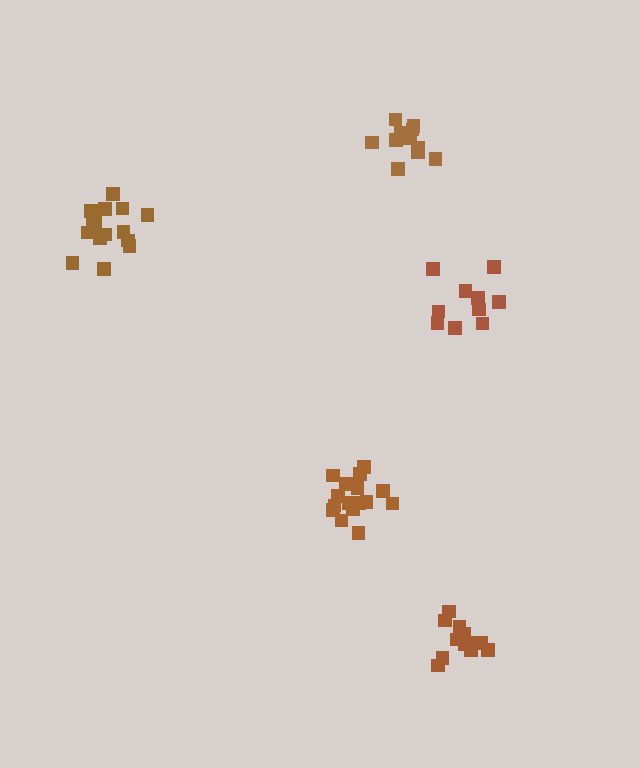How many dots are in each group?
Group 1: 15 dots, Group 2: 13 dots, Group 3: 10 dots, Group 4: 11 dots, Group 5: 16 dots (65 total).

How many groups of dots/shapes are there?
There are 5 groups.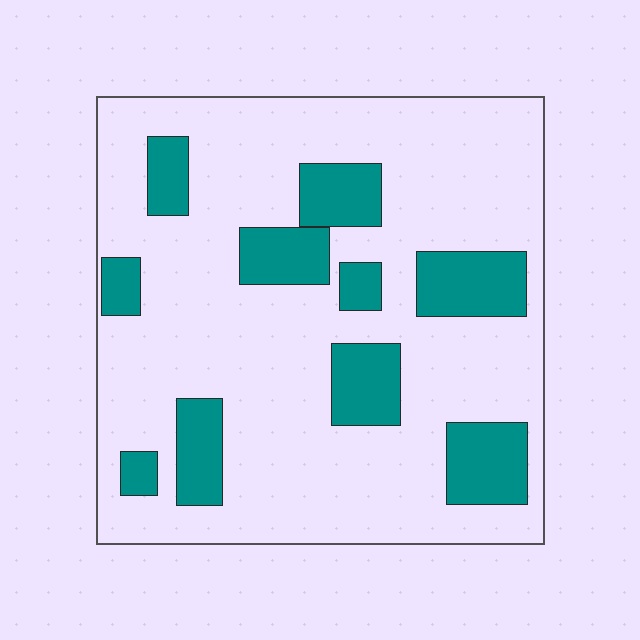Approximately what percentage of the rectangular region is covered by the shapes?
Approximately 20%.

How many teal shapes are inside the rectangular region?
10.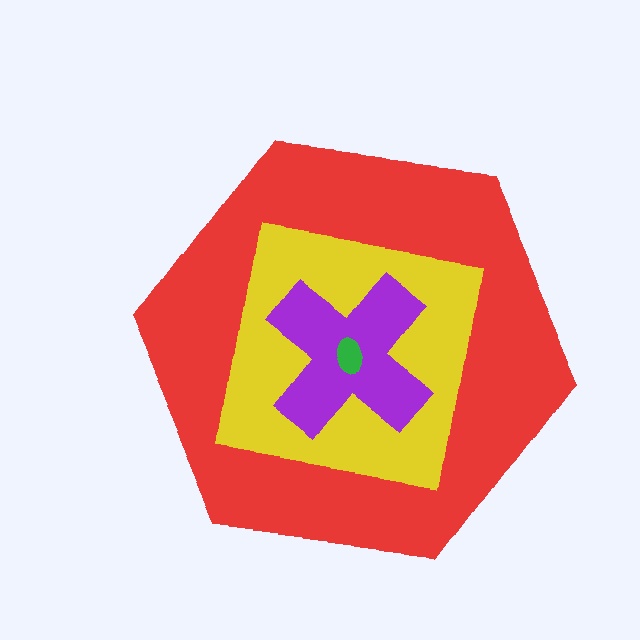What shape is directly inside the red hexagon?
The yellow square.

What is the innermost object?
The green ellipse.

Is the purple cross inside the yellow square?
Yes.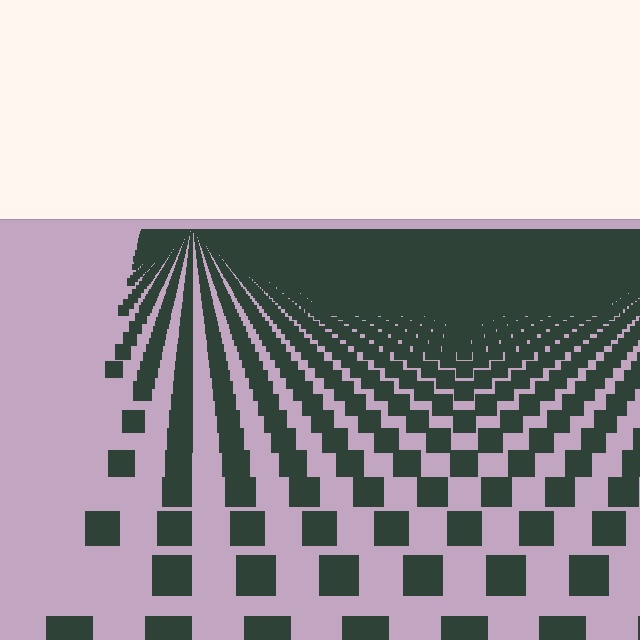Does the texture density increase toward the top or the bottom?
Density increases toward the top.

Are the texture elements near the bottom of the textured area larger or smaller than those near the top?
Larger. Near the bottom, elements are closer to the viewer and appear at a bigger on-screen size.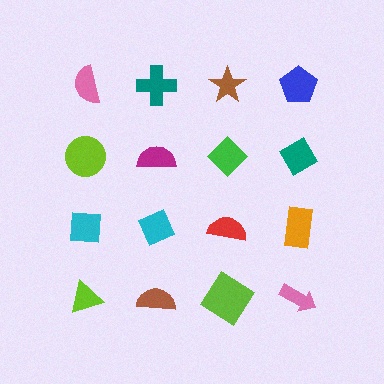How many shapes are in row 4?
4 shapes.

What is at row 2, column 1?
A lime circle.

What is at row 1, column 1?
A pink semicircle.